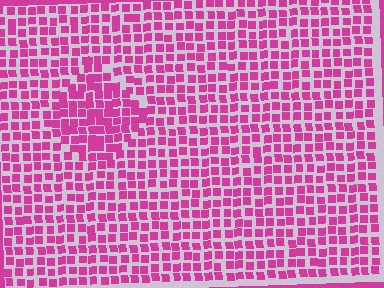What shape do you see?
I see a diamond.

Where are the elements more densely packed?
The elements are more densely packed inside the diamond boundary.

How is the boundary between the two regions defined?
The boundary is defined by a change in element density (approximately 1.4x ratio). All elements are the same color, size, and shape.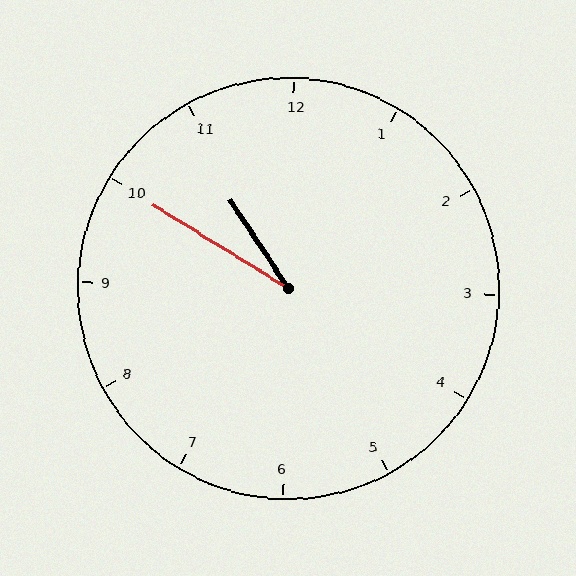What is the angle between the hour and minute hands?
Approximately 25 degrees.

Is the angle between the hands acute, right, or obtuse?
It is acute.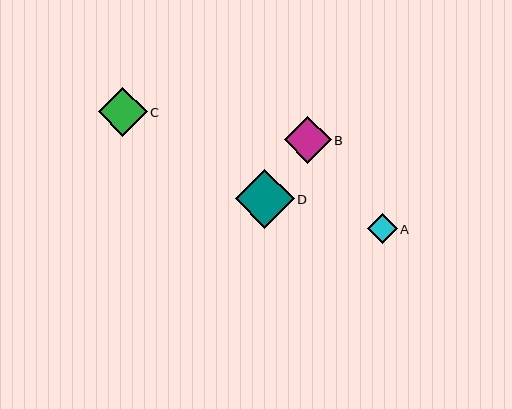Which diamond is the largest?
Diamond D is the largest with a size of approximately 59 pixels.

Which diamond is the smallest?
Diamond A is the smallest with a size of approximately 30 pixels.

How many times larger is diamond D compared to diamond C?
Diamond D is approximately 1.2 times the size of diamond C.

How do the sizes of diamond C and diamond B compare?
Diamond C and diamond B are approximately the same size.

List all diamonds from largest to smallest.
From largest to smallest: D, C, B, A.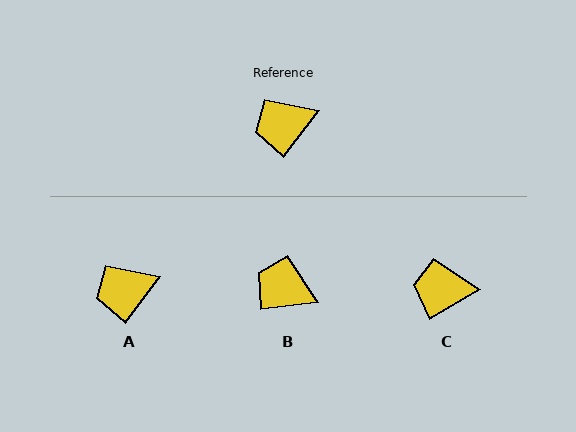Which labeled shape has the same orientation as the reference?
A.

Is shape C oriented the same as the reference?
No, it is off by about 23 degrees.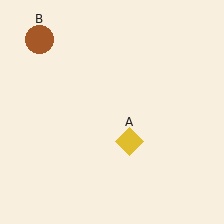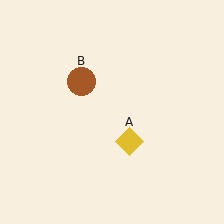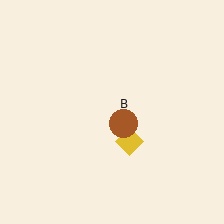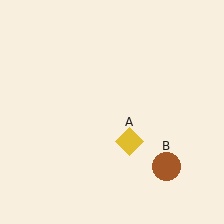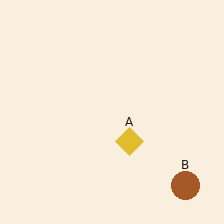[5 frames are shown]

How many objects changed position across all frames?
1 object changed position: brown circle (object B).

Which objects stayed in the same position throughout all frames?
Yellow diamond (object A) remained stationary.